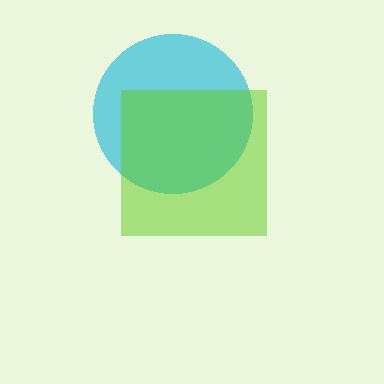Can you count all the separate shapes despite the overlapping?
Yes, there are 2 separate shapes.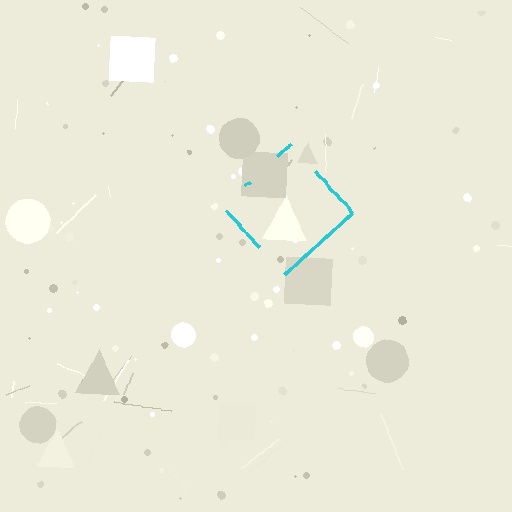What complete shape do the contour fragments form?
The contour fragments form a diamond.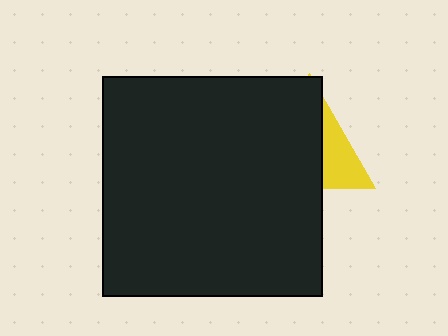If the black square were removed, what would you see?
You would see the complete yellow triangle.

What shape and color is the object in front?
The object in front is a black square.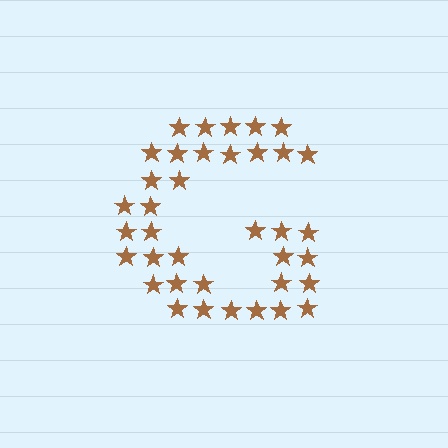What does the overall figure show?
The overall figure shows the letter G.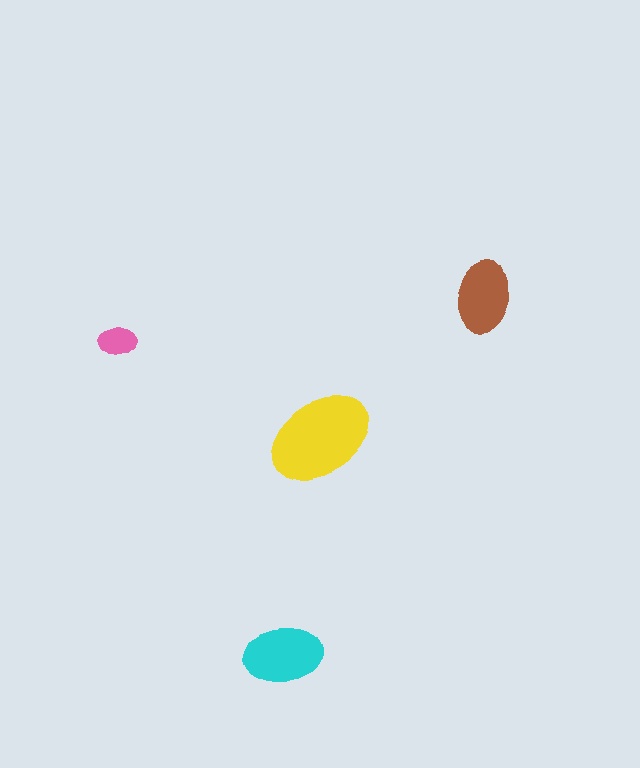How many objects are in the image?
There are 4 objects in the image.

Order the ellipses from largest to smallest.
the yellow one, the cyan one, the brown one, the pink one.